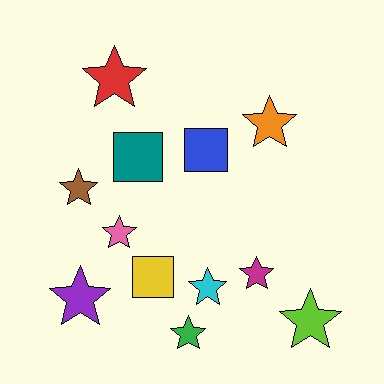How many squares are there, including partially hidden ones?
There are 3 squares.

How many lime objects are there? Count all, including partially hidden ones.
There is 1 lime object.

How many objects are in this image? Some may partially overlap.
There are 12 objects.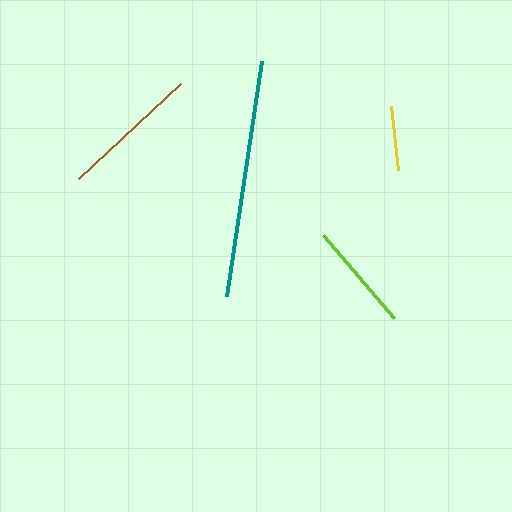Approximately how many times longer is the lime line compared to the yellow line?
The lime line is approximately 1.7 times the length of the yellow line.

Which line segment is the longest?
The teal line is the longest at approximately 237 pixels.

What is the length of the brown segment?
The brown segment is approximately 139 pixels long.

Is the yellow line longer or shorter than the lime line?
The lime line is longer than the yellow line.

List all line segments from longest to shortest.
From longest to shortest: teal, brown, lime, yellow.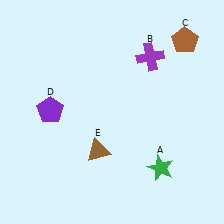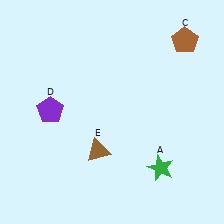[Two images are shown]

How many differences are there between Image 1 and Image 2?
There is 1 difference between the two images.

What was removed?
The purple cross (B) was removed in Image 2.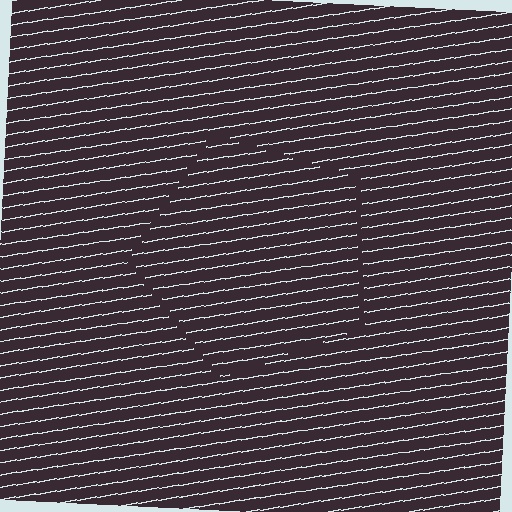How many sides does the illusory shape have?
5 sides — the line-ends trace a pentagon.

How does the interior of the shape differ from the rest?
The interior of the shape contains the same grating, shifted by half a period — the contour is defined by the phase discontinuity where line-ends from the inner and outer gratings abut.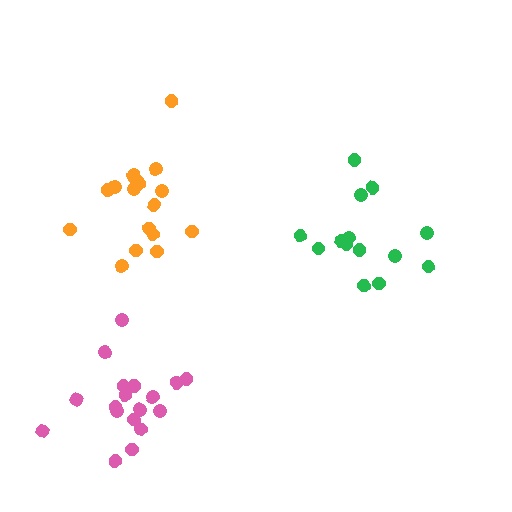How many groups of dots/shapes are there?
There are 3 groups.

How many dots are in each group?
Group 1: 14 dots, Group 2: 19 dots, Group 3: 18 dots (51 total).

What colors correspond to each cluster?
The clusters are colored: green, pink, orange.